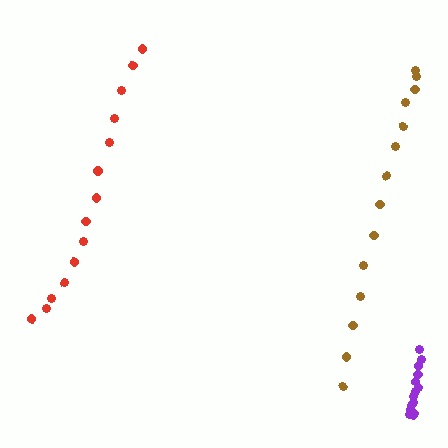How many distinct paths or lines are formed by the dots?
There are 3 distinct paths.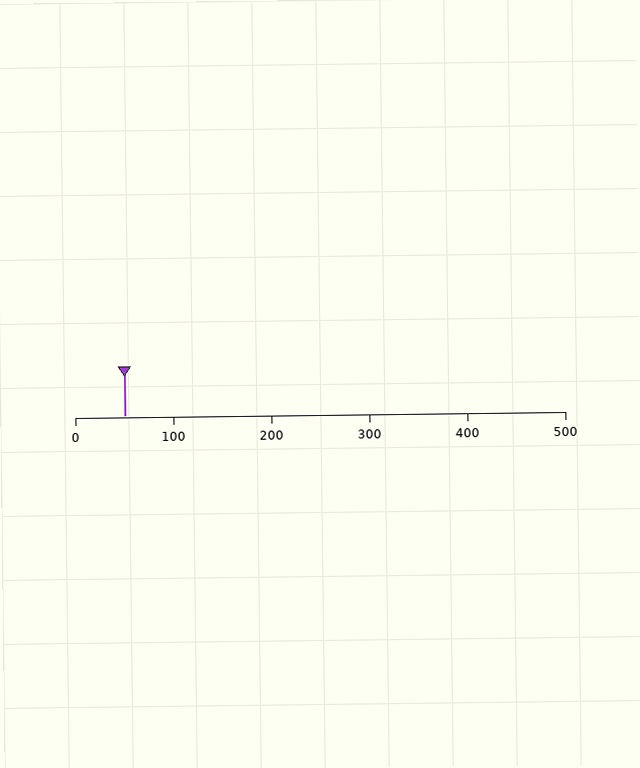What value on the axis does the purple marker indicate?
The marker indicates approximately 50.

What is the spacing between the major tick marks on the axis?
The major ticks are spaced 100 apart.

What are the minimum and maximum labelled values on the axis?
The axis runs from 0 to 500.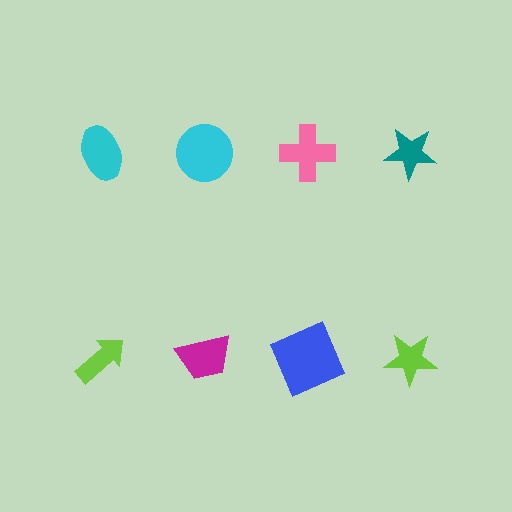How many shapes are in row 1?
4 shapes.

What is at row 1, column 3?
A pink cross.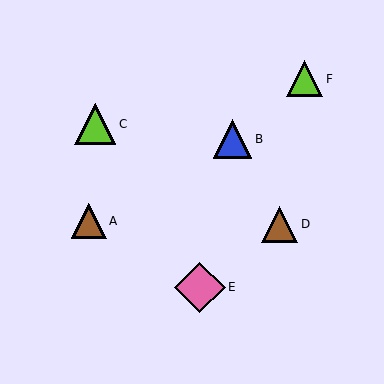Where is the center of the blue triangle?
The center of the blue triangle is at (232, 139).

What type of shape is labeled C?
Shape C is a lime triangle.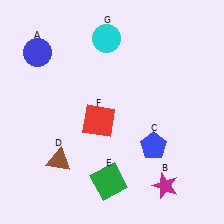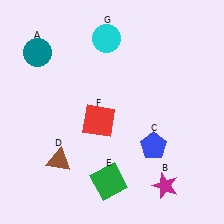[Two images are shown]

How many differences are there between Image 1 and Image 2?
There is 1 difference between the two images.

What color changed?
The circle (A) changed from blue in Image 1 to teal in Image 2.